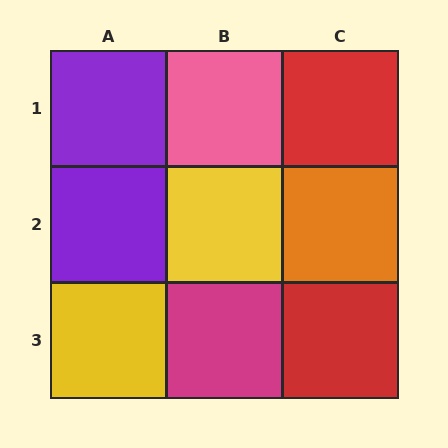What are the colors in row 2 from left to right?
Purple, yellow, orange.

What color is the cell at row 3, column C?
Red.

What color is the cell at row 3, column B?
Magenta.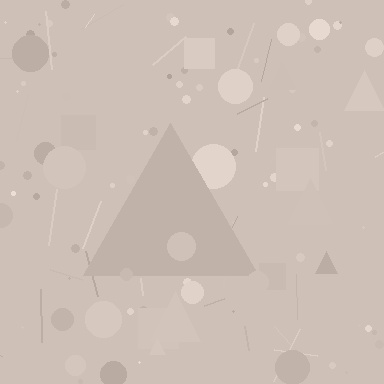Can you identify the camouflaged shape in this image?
The camouflaged shape is a triangle.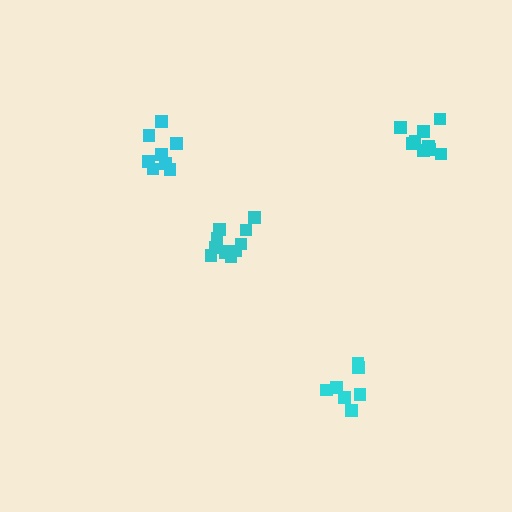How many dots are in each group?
Group 1: 11 dots, Group 2: 7 dots, Group 3: 8 dots, Group 4: 9 dots (35 total).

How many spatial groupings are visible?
There are 4 spatial groupings.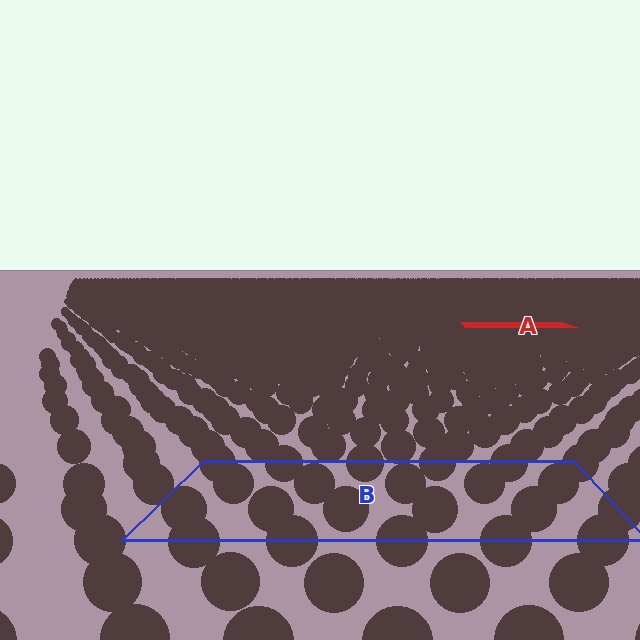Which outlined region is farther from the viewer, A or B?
Region A is farther from the viewer — the texture elements inside it appear smaller and more densely packed.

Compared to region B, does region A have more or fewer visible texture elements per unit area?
Region A has more texture elements per unit area — they are packed more densely because it is farther away.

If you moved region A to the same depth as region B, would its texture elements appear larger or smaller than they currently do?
They would appear larger. At a closer depth, the same texture elements are projected at a bigger on-screen size.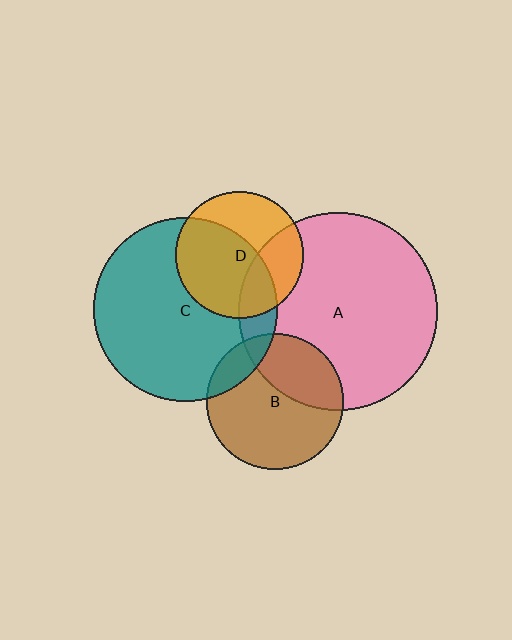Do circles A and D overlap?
Yes.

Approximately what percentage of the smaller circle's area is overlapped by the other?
Approximately 30%.